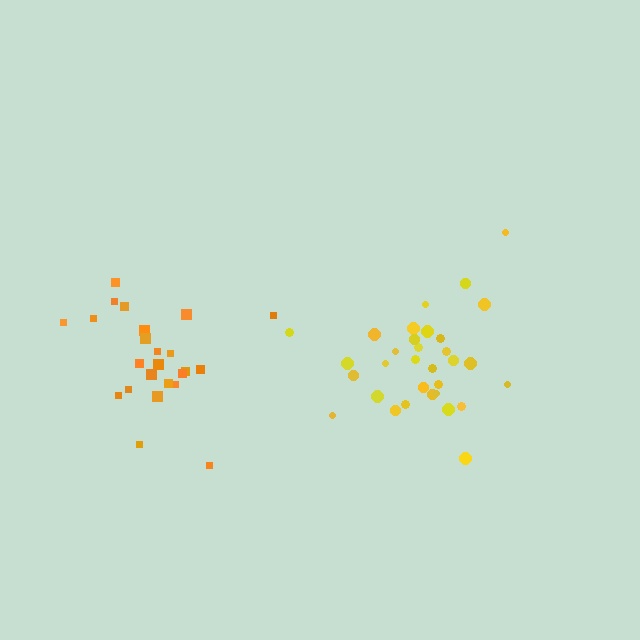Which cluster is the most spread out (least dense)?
Orange.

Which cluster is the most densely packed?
Yellow.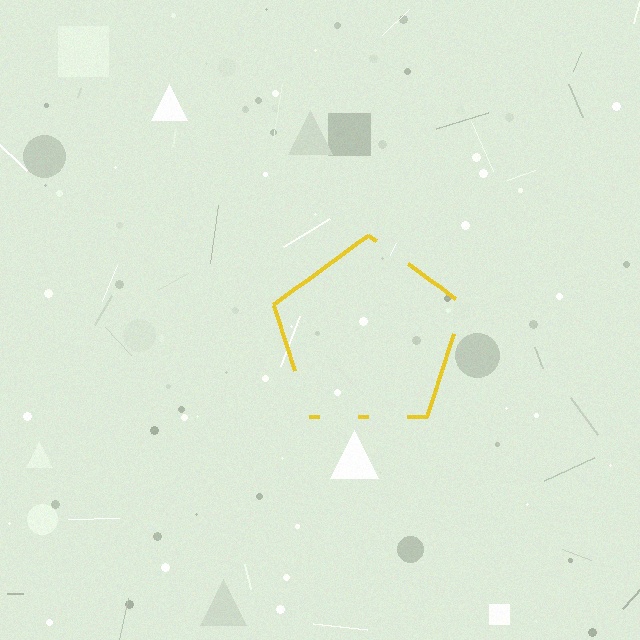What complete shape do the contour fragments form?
The contour fragments form a pentagon.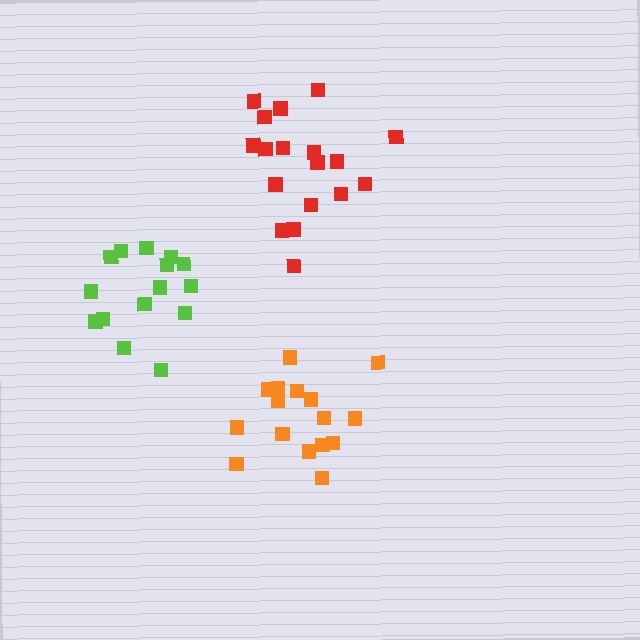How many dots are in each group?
Group 1: 18 dots, Group 2: 16 dots, Group 3: 15 dots (49 total).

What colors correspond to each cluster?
The clusters are colored: red, orange, lime.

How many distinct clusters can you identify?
There are 3 distinct clusters.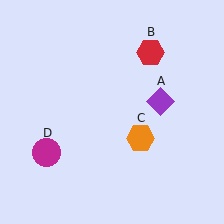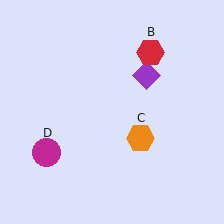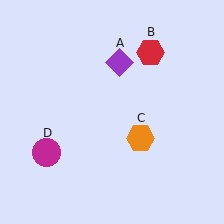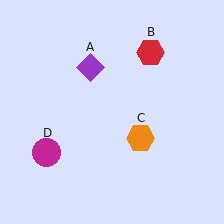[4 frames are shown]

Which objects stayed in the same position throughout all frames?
Red hexagon (object B) and orange hexagon (object C) and magenta circle (object D) remained stationary.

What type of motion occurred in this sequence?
The purple diamond (object A) rotated counterclockwise around the center of the scene.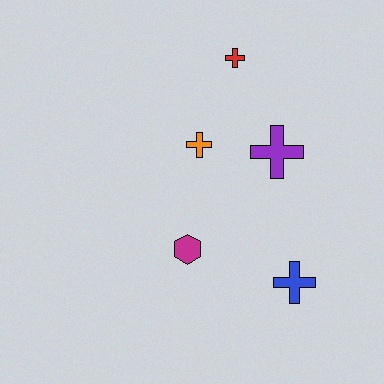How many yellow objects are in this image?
There are no yellow objects.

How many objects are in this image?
There are 5 objects.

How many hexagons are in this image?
There is 1 hexagon.